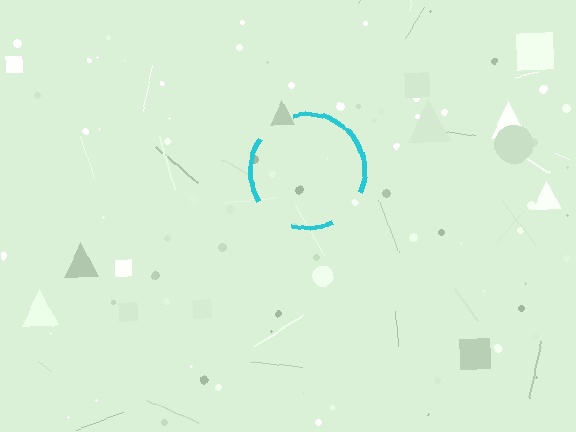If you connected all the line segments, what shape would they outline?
They would outline a circle.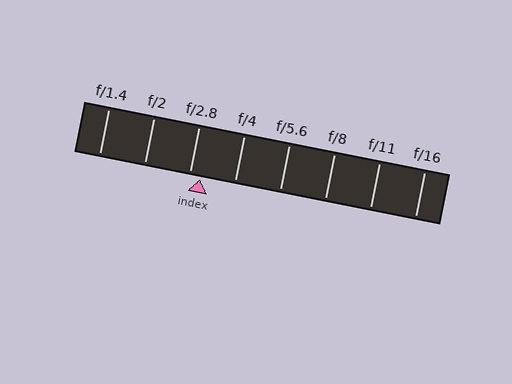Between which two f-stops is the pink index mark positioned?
The index mark is between f/2.8 and f/4.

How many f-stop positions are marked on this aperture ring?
There are 8 f-stop positions marked.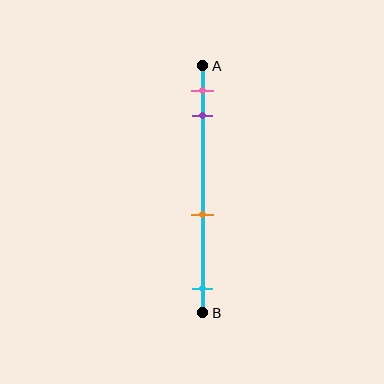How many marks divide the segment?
There are 4 marks dividing the segment.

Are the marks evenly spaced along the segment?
No, the marks are not evenly spaced.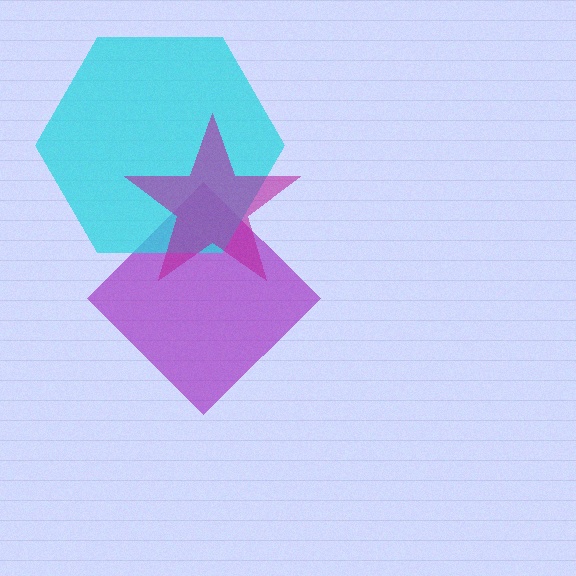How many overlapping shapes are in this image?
There are 3 overlapping shapes in the image.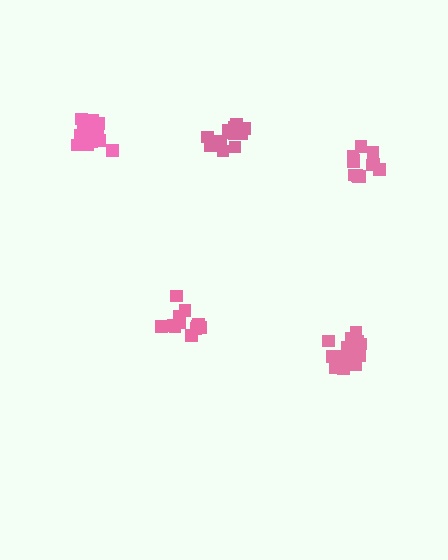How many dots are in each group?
Group 1: 12 dots, Group 2: 17 dots, Group 3: 17 dots, Group 4: 14 dots, Group 5: 12 dots (72 total).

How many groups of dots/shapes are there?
There are 5 groups.